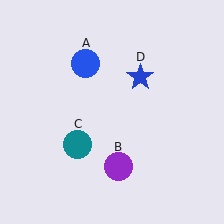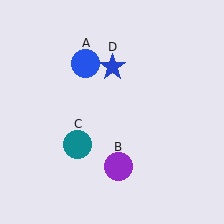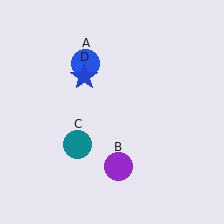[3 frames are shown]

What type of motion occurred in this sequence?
The blue star (object D) rotated counterclockwise around the center of the scene.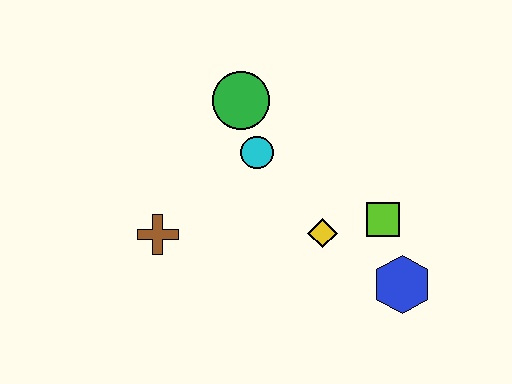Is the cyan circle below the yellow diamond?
No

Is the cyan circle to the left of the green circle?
No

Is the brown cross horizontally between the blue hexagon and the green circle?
No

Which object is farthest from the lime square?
The brown cross is farthest from the lime square.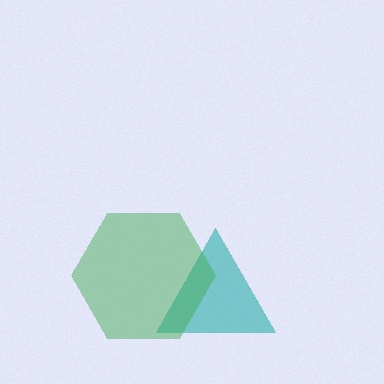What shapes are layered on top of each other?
The layered shapes are: a teal triangle, a green hexagon.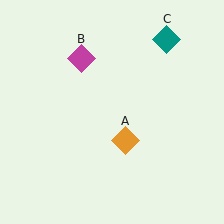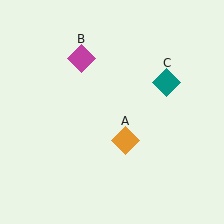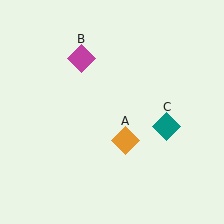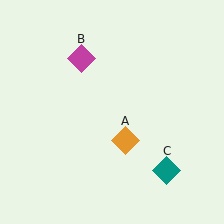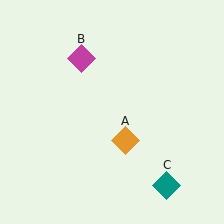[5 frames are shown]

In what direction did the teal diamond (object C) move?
The teal diamond (object C) moved down.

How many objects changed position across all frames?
1 object changed position: teal diamond (object C).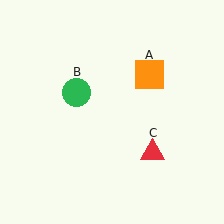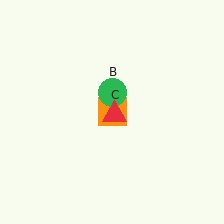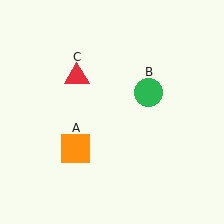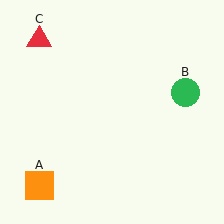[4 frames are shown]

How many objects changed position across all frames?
3 objects changed position: orange square (object A), green circle (object B), red triangle (object C).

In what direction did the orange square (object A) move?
The orange square (object A) moved down and to the left.